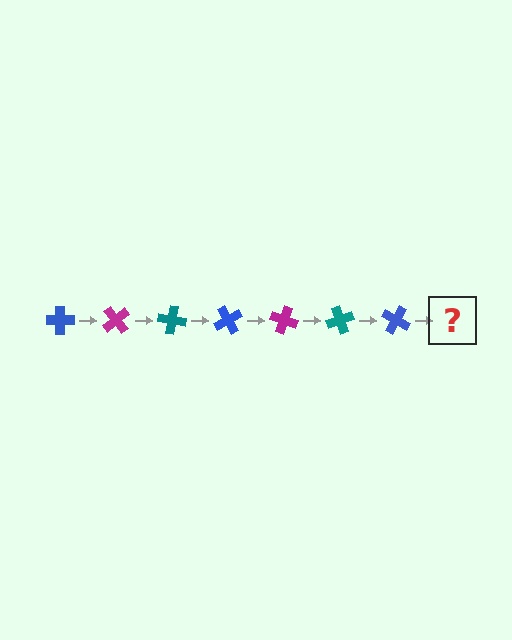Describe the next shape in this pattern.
It should be a magenta cross, rotated 350 degrees from the start.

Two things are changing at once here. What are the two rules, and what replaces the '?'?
The two rules are that it rotates 50 degrees each step and the color cycles through blue, magenta, and teal. The '?' should be a magenta cross, rotated 350 degrees from the start.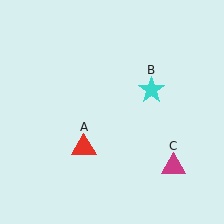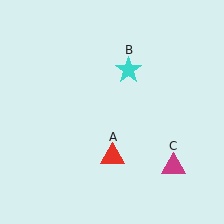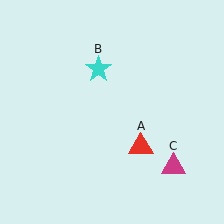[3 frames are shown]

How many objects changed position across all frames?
2 objects changed position: red triangle (object A), cyan star (object B).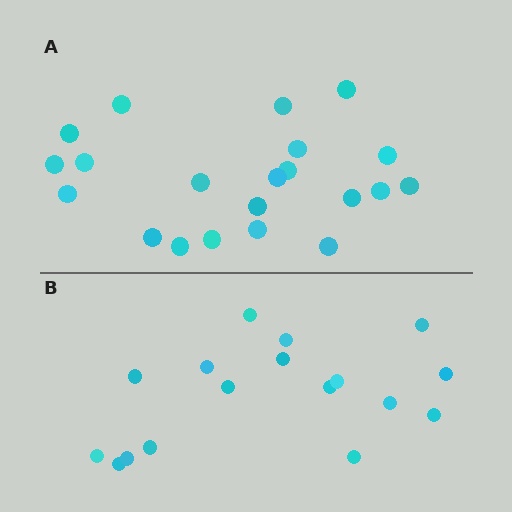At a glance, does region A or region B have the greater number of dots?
Region A (the top region) has more dots.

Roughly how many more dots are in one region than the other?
Region A has about 4 more dots than region B.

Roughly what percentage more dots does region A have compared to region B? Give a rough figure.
About 25% more.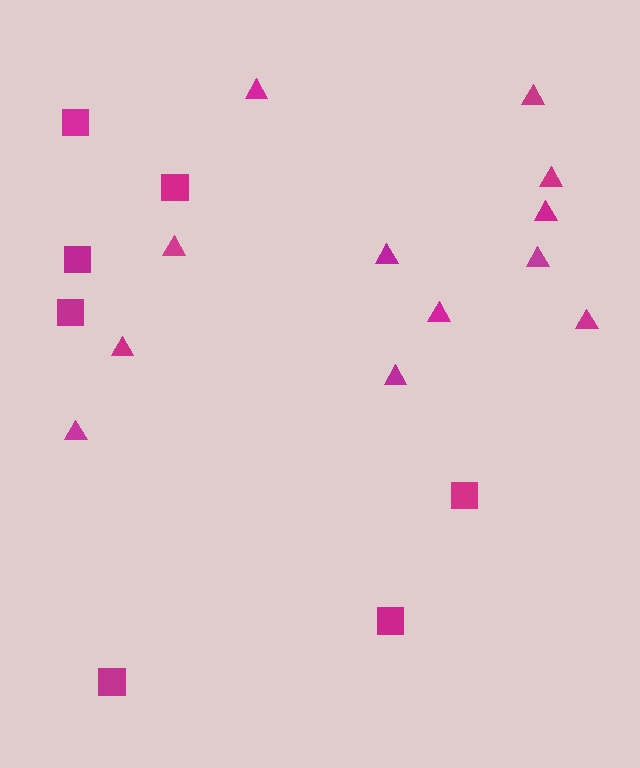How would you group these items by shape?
There are 2 groups: one group of triangles (12) and one group of squares (7).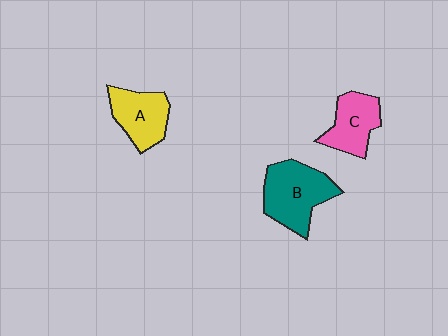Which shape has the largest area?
Shape B (teal).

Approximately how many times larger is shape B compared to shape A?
Approximately 1.3 times.